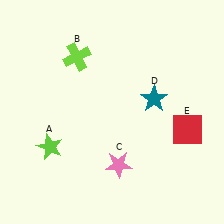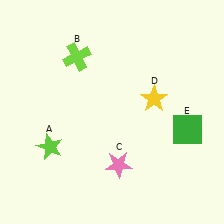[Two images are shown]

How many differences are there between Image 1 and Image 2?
There are 2 differences between the two images.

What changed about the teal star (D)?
In Image 1, D is teal. In Image 2, it changed to yellow.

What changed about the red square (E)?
In Image 1, E is red. In Image 2, it changed to green.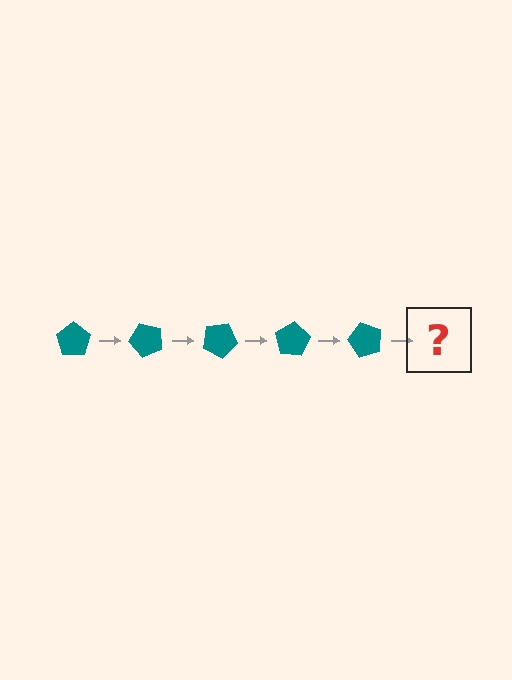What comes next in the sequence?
The next element should be a teal pentagon rotated 250 degrees.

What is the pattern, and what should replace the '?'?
The pattern is that the pentagon rotates 50 degrees each step. The '?' should be a teal pentagon rotated 250 degrees.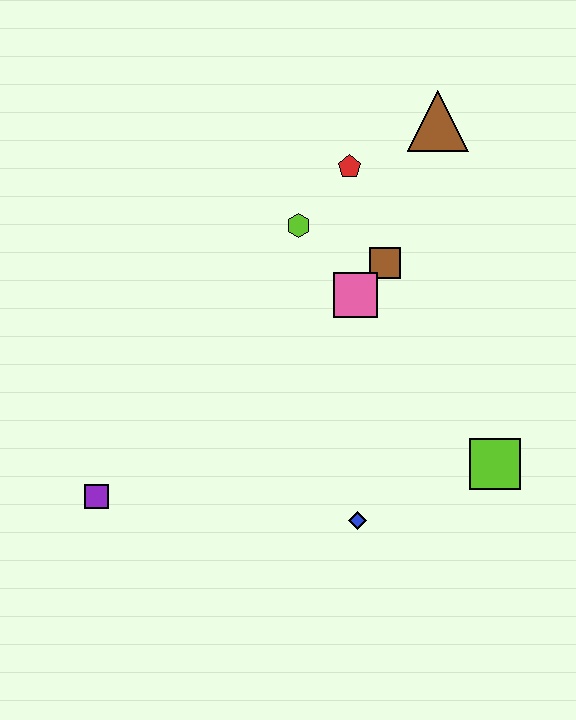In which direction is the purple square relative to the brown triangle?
The purple square is below the brown triangle.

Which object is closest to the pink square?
The brown square is closest to the pink square.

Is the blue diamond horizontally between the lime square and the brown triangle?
No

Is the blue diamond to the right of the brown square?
No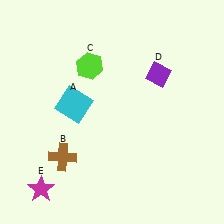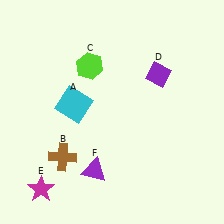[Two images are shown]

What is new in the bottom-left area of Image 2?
A purple triangle (F) was added in the bottom-left area of Image 2.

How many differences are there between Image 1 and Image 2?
There is 1 difference between the two images.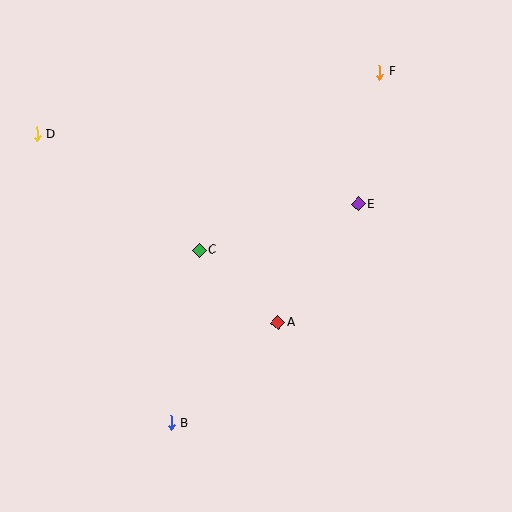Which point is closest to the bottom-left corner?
Point B is closest to the bottom-left corner.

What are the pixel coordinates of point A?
Point A is at (278, 323).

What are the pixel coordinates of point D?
Point D is at (37, 134).